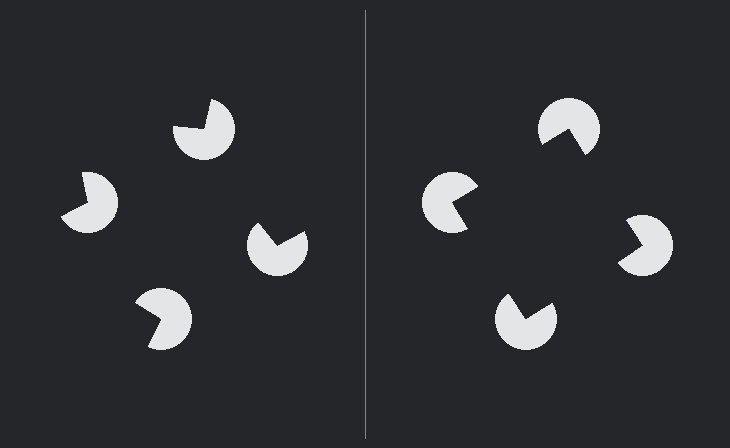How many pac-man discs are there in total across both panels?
8 — 4 on each side.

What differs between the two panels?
The pac-man discs are positioned identically on both sides; only the wedge orientations differ. On the right they align to a square; on the left they are misaligned.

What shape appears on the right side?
An illusory square.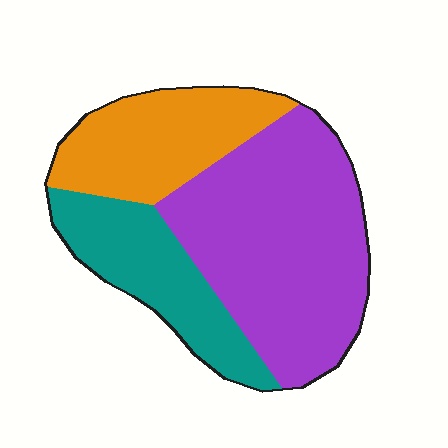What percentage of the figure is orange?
Orange takes up between a quarter and a half of the figure.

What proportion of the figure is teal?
Teal covers 23% of the figure.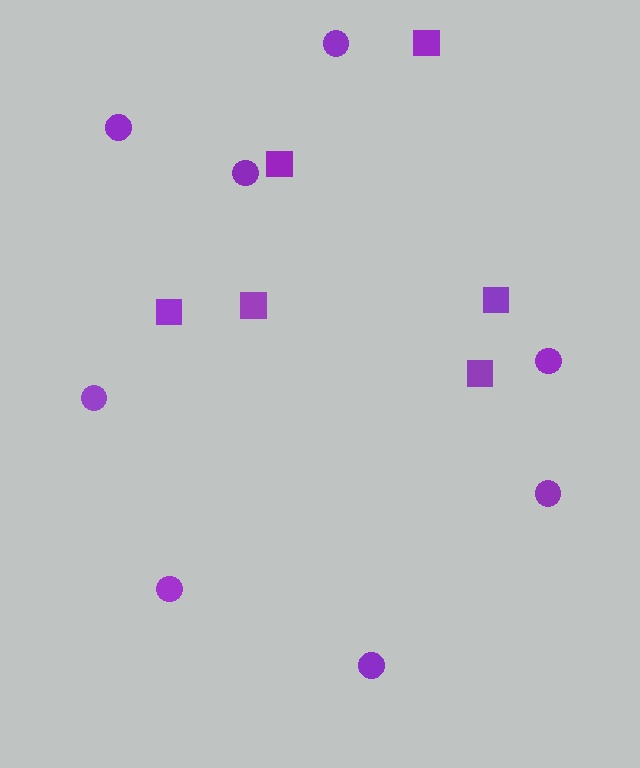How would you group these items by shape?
There are 2 groups: one group of circles (8) and one group of squares (6).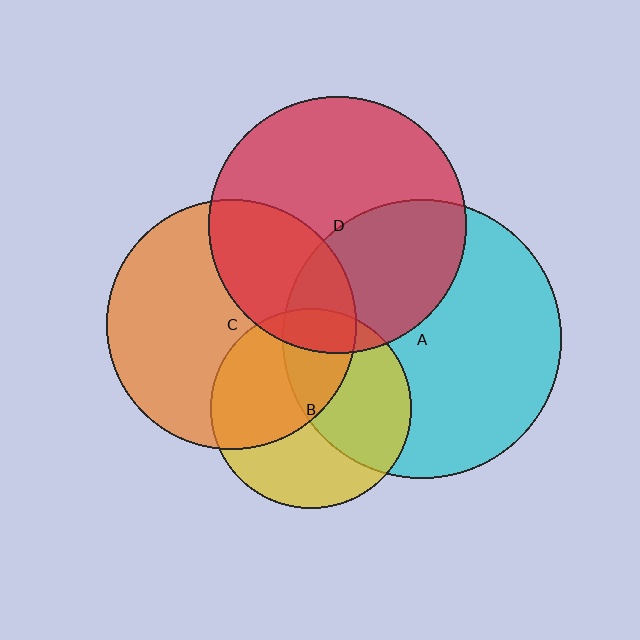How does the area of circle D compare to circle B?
Approximately 1.6 times.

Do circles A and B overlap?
Yes.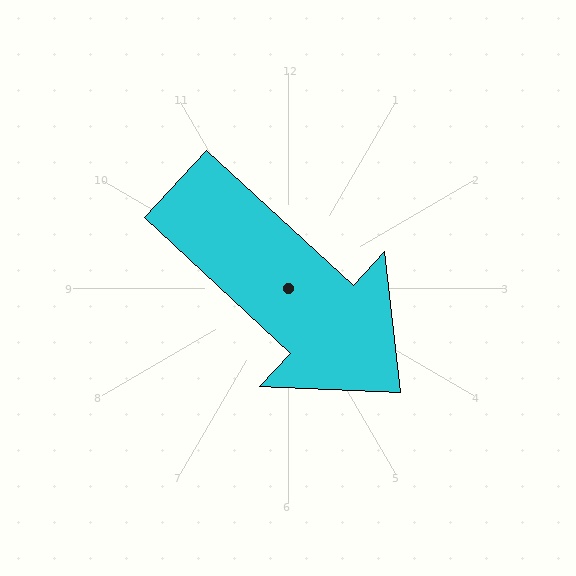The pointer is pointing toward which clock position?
Roughly 4 o'clock.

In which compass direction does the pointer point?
Southeast.